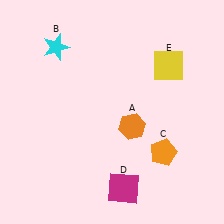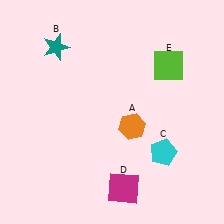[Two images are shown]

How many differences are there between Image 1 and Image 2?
There are 3 differences between the two images.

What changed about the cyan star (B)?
In Image 1, B is cyan. In Image 2, it changed to teal.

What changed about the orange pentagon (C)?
In Image 1, C is orange. In Image 2, it changed to cyan.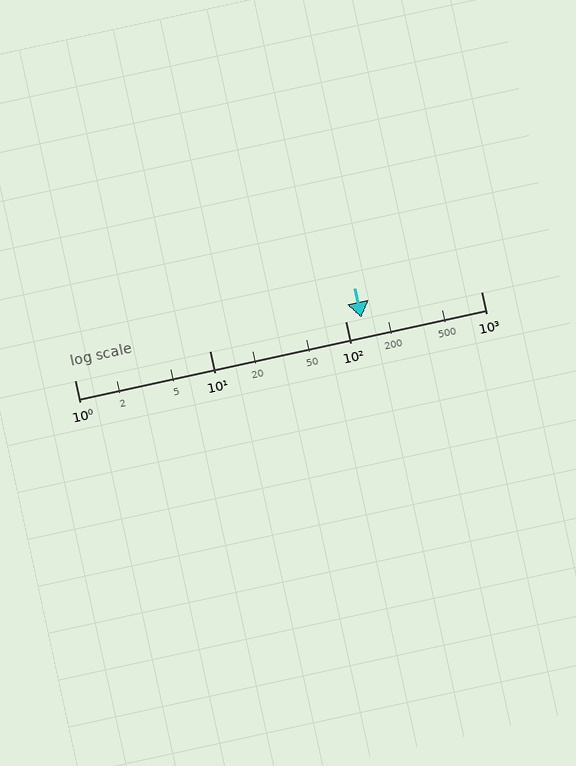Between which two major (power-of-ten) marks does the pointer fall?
The pointer is between 100 and 1000.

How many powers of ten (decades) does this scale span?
The scale spans 3 decades, from 1 to 1000.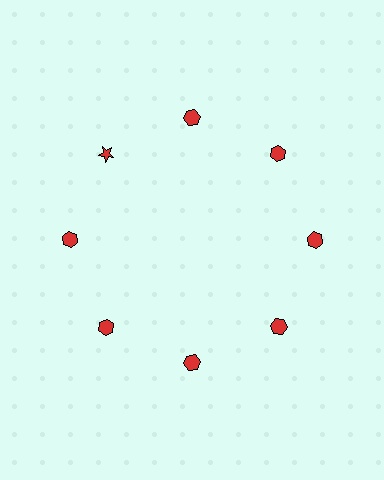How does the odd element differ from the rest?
It has a different shape: star instead of hexagon.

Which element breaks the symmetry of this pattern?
The red star at roughly the 10 o'clock position breaks the symmetry. All other shapes are red hexagons.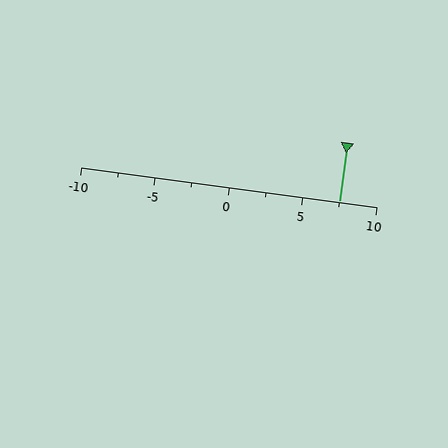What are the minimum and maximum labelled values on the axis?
The axis runs from -10 to 10.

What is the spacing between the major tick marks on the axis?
The major ticks are spaced 5 apart.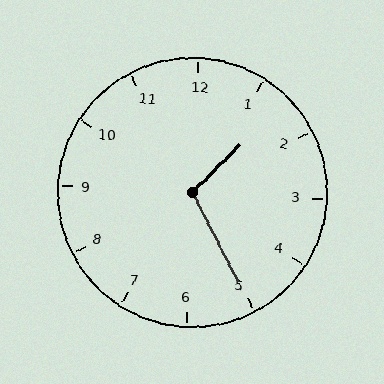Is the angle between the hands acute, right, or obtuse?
It is obtuse.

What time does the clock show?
1:25.